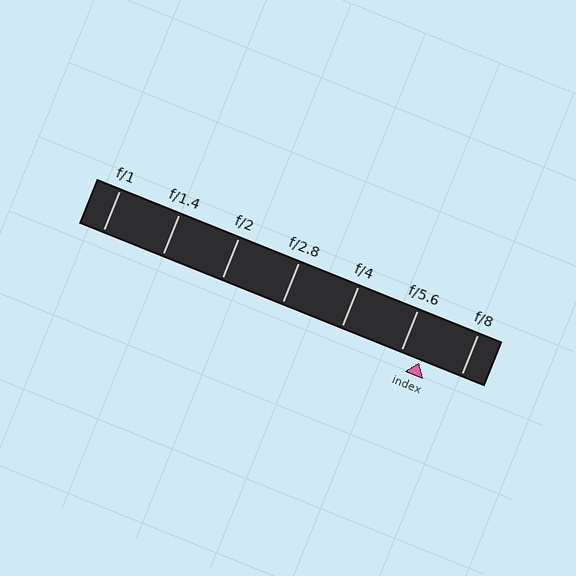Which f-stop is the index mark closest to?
The index mark is closest to f/5.6.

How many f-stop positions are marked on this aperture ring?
There are 7 f-stop positions marked.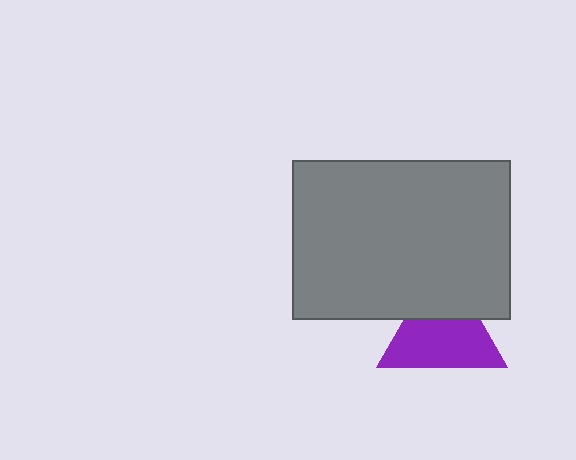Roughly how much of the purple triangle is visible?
Most of it is visible (roughly 66%).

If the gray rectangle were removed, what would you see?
You would see the complete purple triangle.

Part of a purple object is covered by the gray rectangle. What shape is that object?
It is a triangle.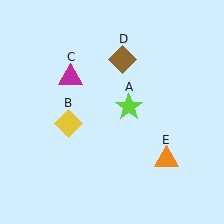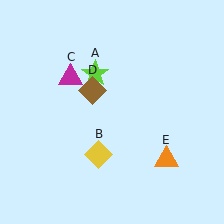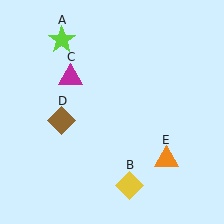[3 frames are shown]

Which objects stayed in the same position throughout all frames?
Magenta triangle (object C) and orange triangle (object E) remained stationary.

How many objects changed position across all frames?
3 objects changed position: lime star (object A), yellow diamond (object B), brown diamond (object D).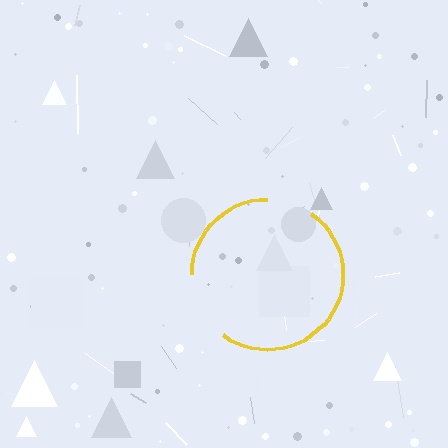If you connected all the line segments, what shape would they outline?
They would outline a circle.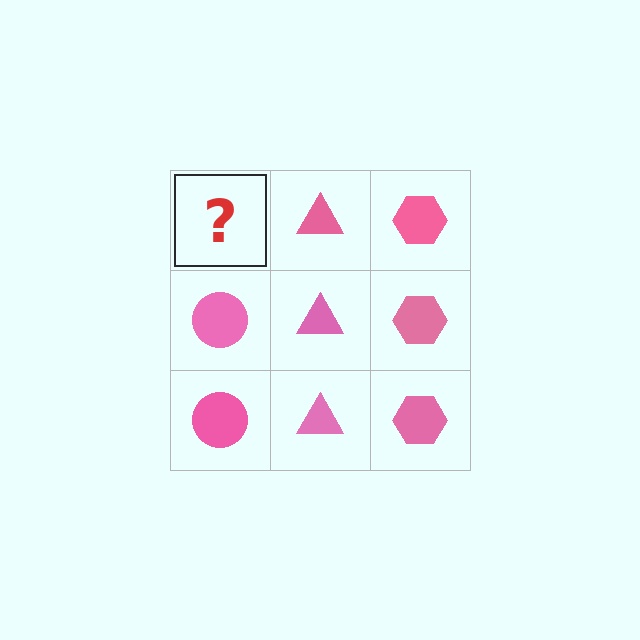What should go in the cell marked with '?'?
The missing cell should contain a pink circle.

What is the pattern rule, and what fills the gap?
The rule is that each column has a consistent shape. The gap should be filled with a pink circle.